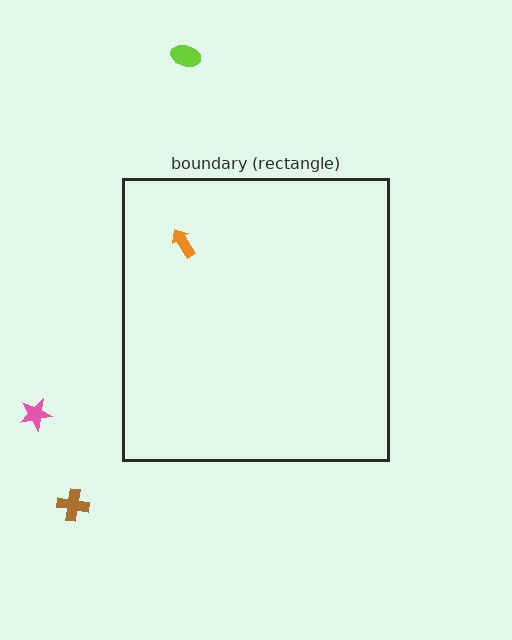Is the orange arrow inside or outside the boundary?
Inside.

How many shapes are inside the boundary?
1 inside, 3 outside.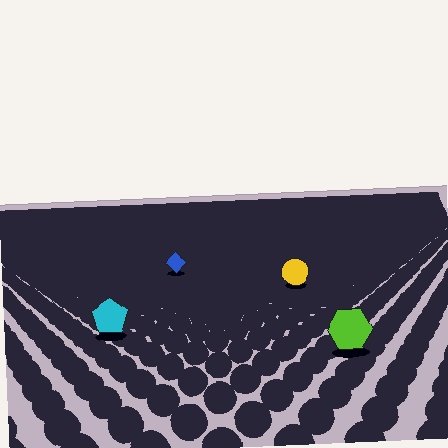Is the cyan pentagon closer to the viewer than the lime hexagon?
No. The lime hexagon is closer — you can tell from the texture gradient: the ground texture is coarser near it.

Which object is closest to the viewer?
The lime hexagon is closest. The texture marks near it are larger and more spread out.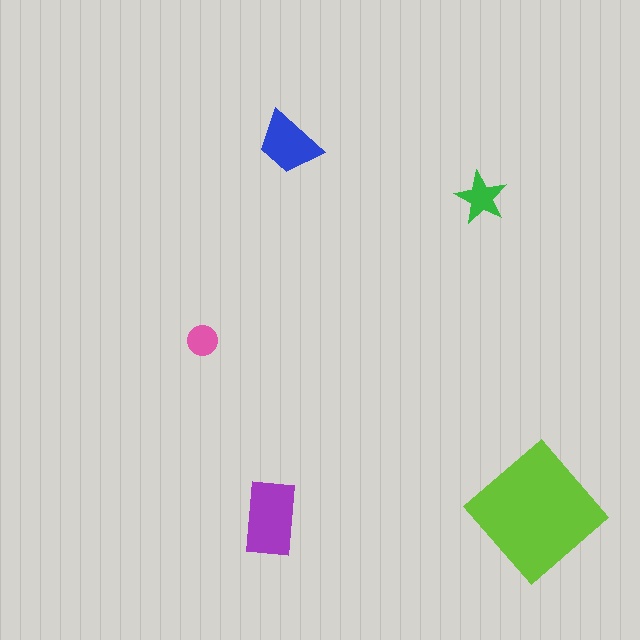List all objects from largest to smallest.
The lime diamond, the purple rectangle, the blue trapezoid, the green star, the pink circle.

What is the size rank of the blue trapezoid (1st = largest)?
3rd.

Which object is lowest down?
The purple rectangle is bottommost.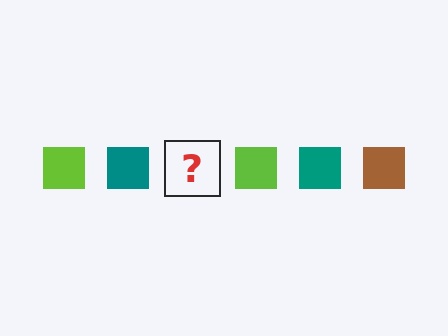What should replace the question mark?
The question mark should be replaced with a brown square.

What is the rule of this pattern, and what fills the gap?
The rule is that the pattern cycles through lime, teal, brown squares. The gap should be filled with a brown square.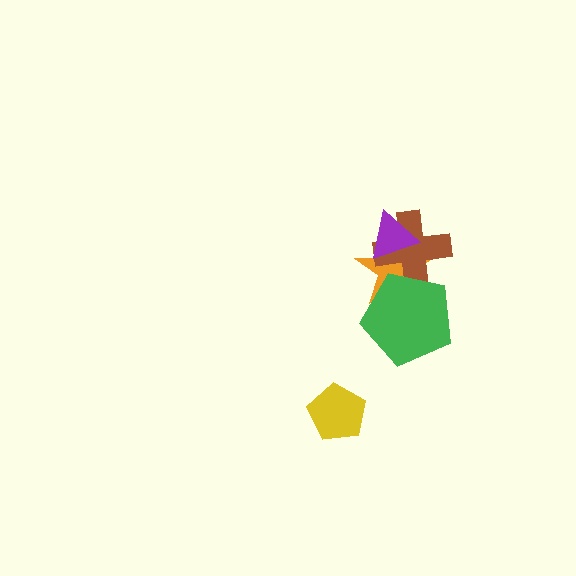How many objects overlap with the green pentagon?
2 objects overlap with the green pentagon.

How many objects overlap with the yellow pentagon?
0 objects overlap with the yellow pentagon.